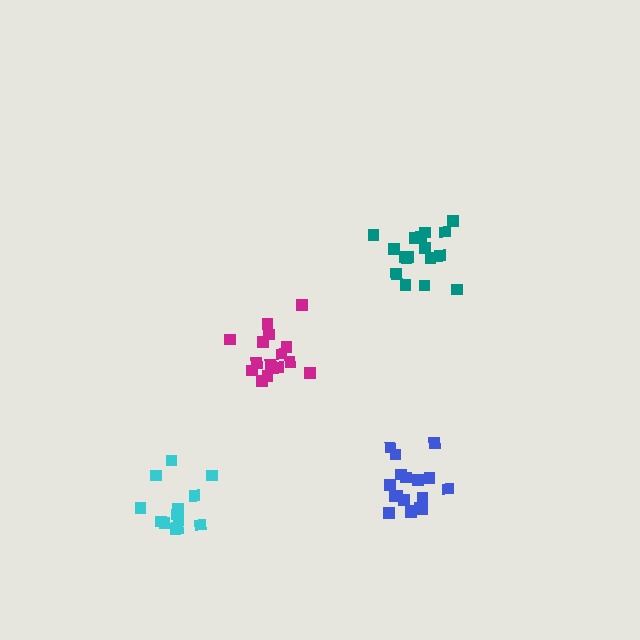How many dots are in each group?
Group 1: 13 dots, Group 2: 17 dots, Group 3: 15 dots, Group 4: 18 dots (63 total).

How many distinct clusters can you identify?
There are 4 distinct clusters.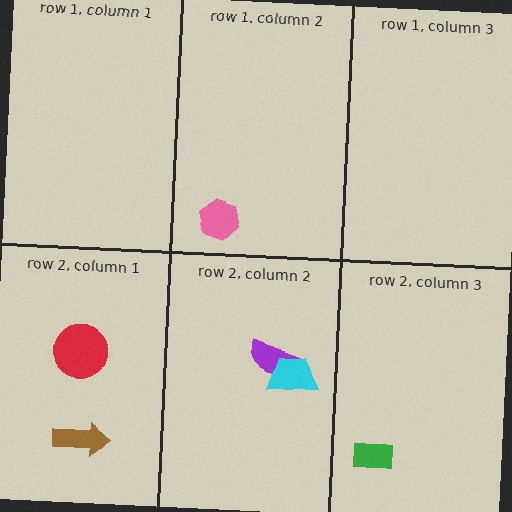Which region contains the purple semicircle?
The row 2, column 2 region.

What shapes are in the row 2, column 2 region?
The purple semicircle, the cyan trapezoid.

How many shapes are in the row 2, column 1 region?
2.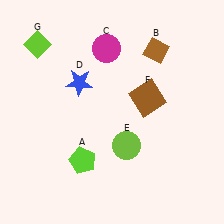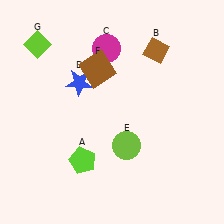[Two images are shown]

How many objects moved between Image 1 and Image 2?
1 object moved between the two images.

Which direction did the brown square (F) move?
The brown square (F) moved left.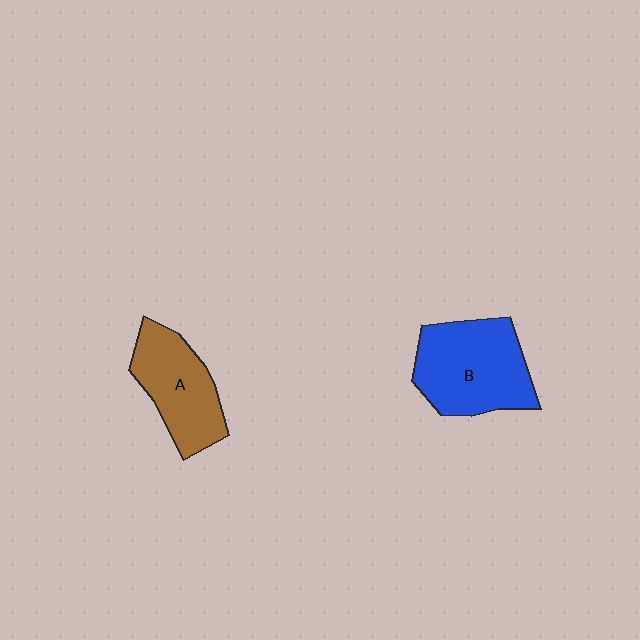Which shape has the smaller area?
Shape A (brown).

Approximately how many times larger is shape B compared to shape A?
Approximately 1.3 times.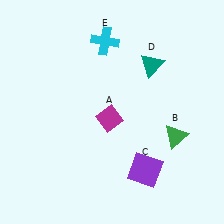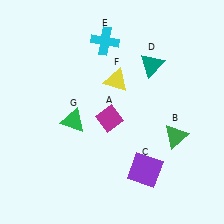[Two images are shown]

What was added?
A yellow triangle (F), a green triangle (G) were added in Image 2.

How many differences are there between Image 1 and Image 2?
There are 2 differences between the two images.